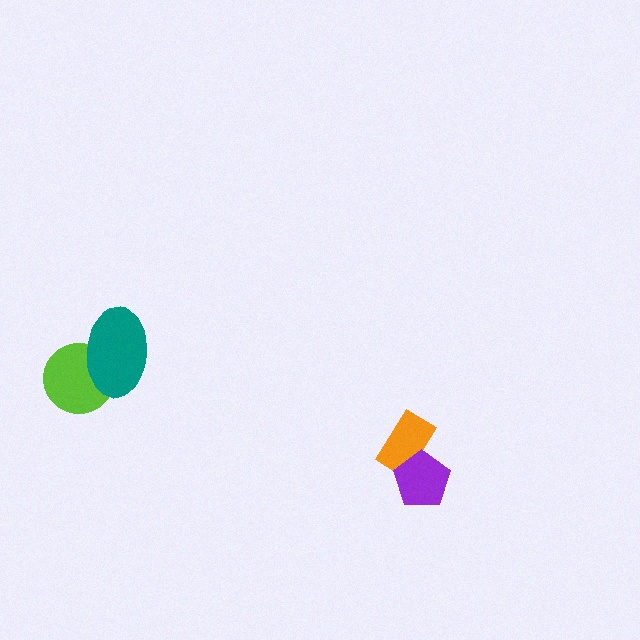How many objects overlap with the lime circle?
1 object overlaps with the lime circle.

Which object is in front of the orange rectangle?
The purple pentagon is in front of the orange rectangle.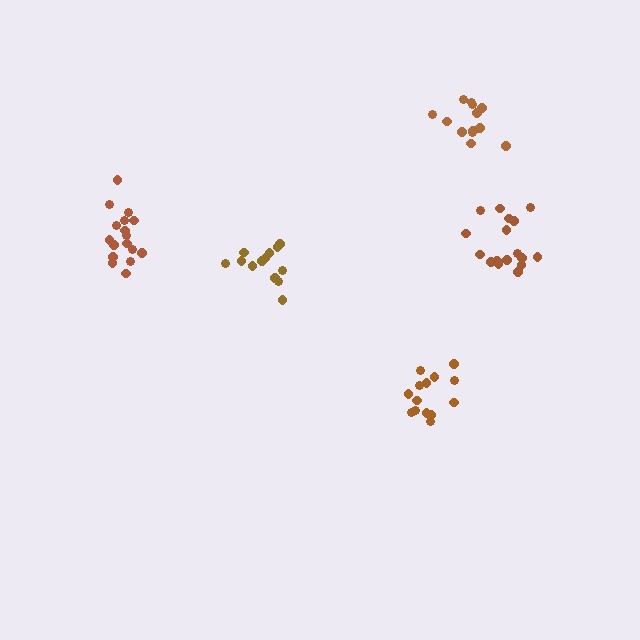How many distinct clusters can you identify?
There are 5 distinct clusters.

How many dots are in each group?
Group 1: 17 dots, Group 2: 17 dots, Group 3: 14 dots, Group 4: 13 dots, Group 5: 13 dots (74 total).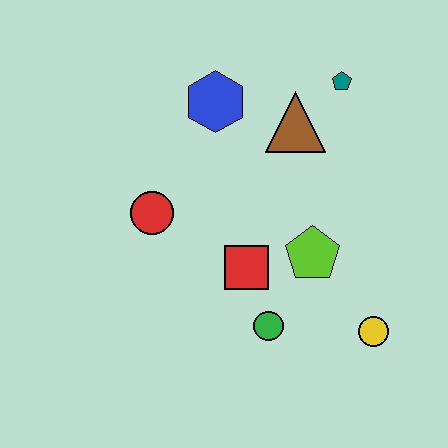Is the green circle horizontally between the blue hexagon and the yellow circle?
Yes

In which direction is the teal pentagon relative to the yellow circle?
The teal pentagon is above the yellow circle.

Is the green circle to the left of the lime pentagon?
Yes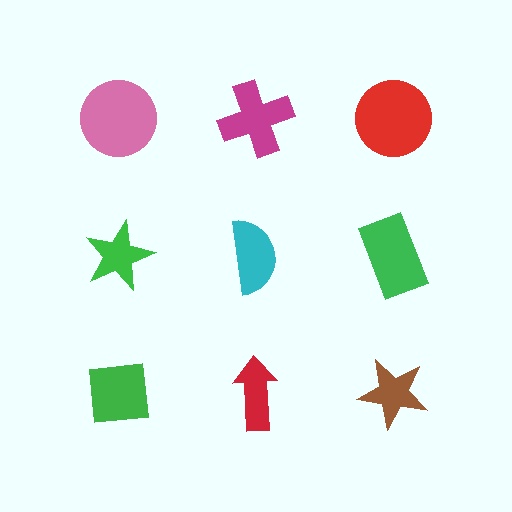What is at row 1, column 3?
A red circle.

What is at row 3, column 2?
A red arrow.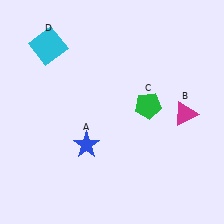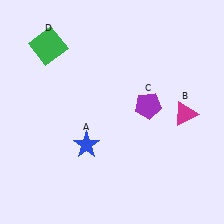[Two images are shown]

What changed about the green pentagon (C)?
In Image 1, C is green. In Image 2, it changed to purple.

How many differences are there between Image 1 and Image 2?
There are 2 differences between the two images.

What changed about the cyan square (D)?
In Image 1, D is cyan. In Image 2, it changed to green.